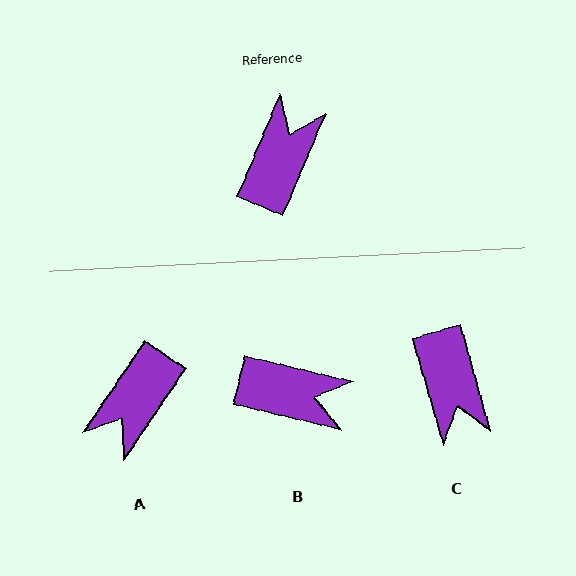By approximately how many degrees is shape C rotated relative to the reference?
Approximately 141 degrees clockwise.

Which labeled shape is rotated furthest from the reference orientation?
A, about 168 degrees away.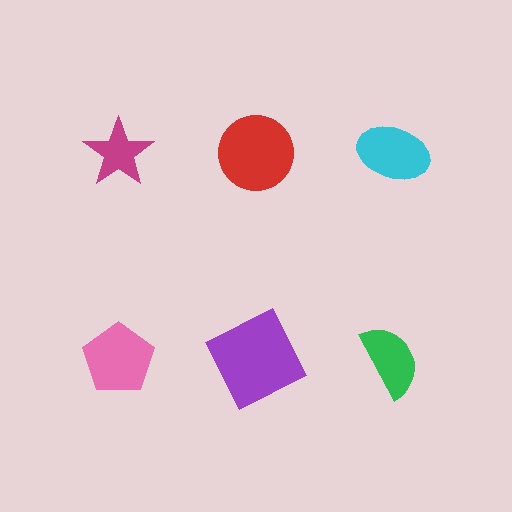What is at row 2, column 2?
A purple square.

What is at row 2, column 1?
A pink pentagon.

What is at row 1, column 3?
A cyan ellipse.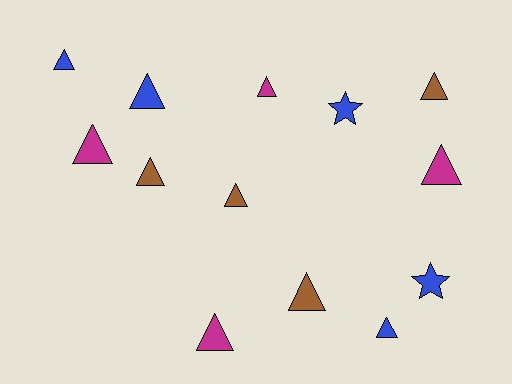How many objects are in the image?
There are 13 objects.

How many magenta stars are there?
There are no magenta stars.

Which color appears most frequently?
Blue, with 5 objects.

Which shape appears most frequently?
Triangle, with 11 objects.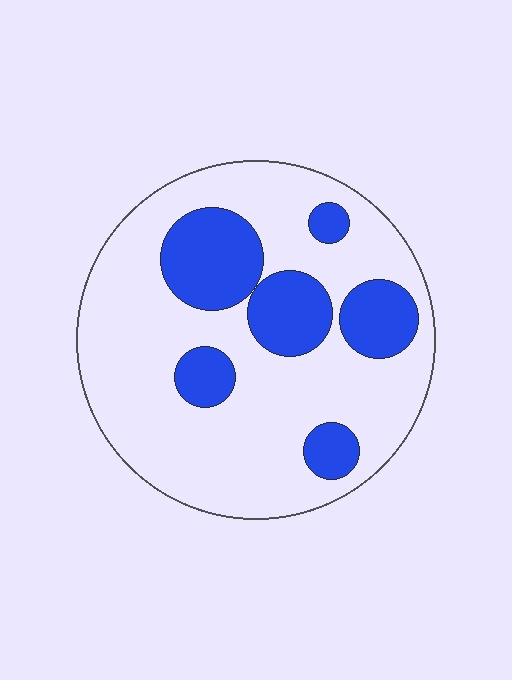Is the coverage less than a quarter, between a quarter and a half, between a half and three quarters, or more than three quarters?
Between a quarter and a half.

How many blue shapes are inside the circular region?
6.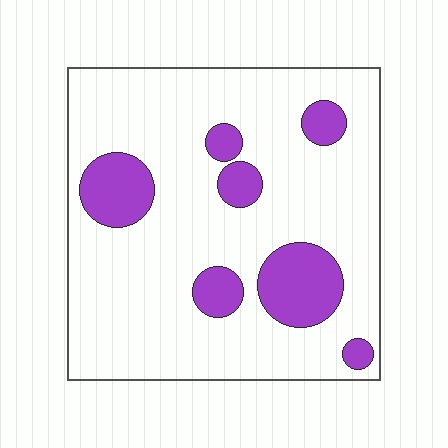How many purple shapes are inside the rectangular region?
7.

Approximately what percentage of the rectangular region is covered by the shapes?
Approximately 20%.